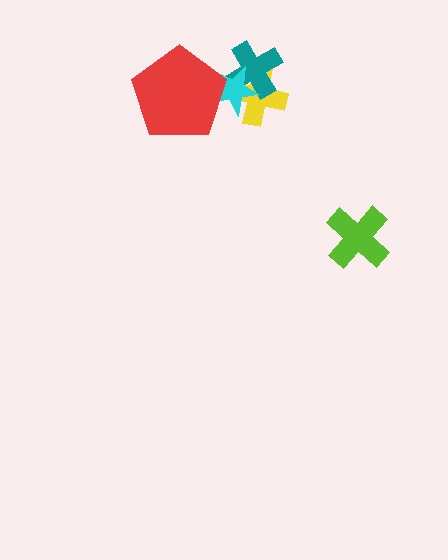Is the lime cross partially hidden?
No, no other shape covers it.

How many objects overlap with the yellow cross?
2 objects overlap with the yellow cross.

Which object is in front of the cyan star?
The red pentagon is in front of the cyan star.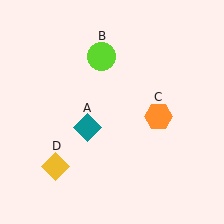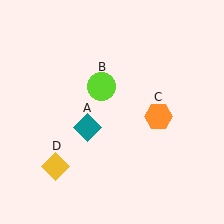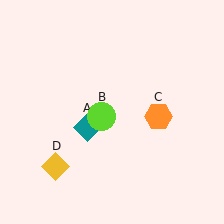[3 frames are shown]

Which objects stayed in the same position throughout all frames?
Teal diamond (object A) and orange hexagon (object C) and yellow diamond (object D) remained stationary.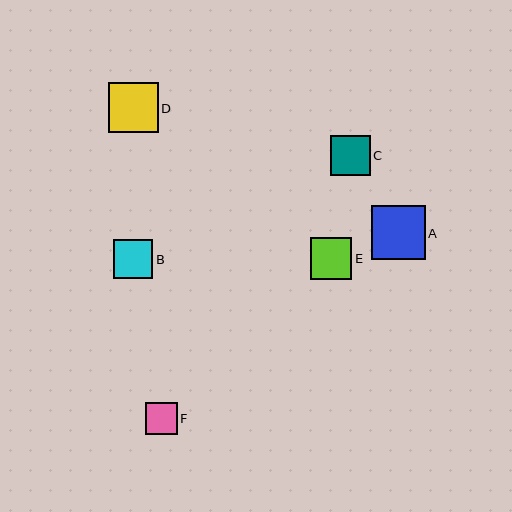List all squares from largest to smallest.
From largest to smallest: A, D, E, C, B, F.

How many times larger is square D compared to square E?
Square D is approximately 1.2 times the size of square E.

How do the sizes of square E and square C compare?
Square E and square C are approximately the same size.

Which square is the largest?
Square A is the largest with a size of approximately 54 pixels.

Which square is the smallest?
Square F is the smallest with a size of approximately 32 pixels.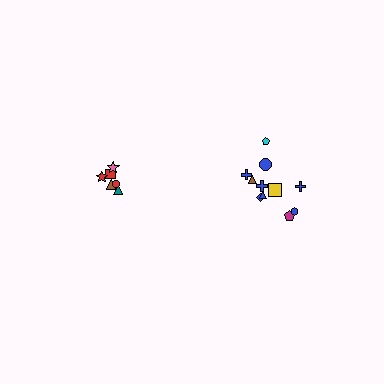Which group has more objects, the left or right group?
The right group.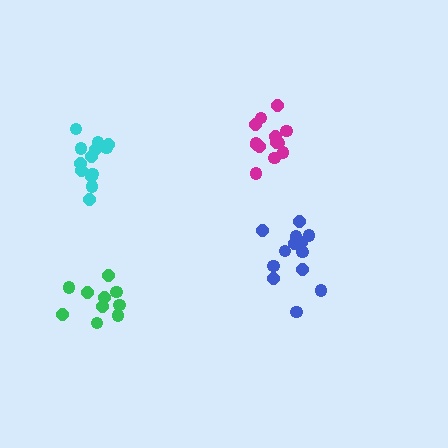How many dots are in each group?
Group 1: 13 dots, Group 2: 13 dots, Group 3: 10 dots, Group 4: 13 dots (49 total).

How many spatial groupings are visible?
There are 4 spatial groupings.